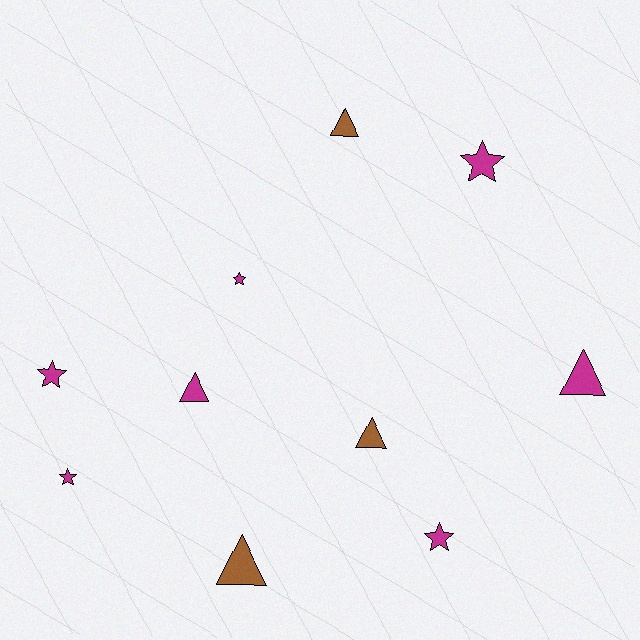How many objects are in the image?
There are 10 objects.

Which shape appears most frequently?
Star, with 5 objects.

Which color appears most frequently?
Magenta, with 7 objects.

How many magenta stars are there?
There are 5 magenta stars.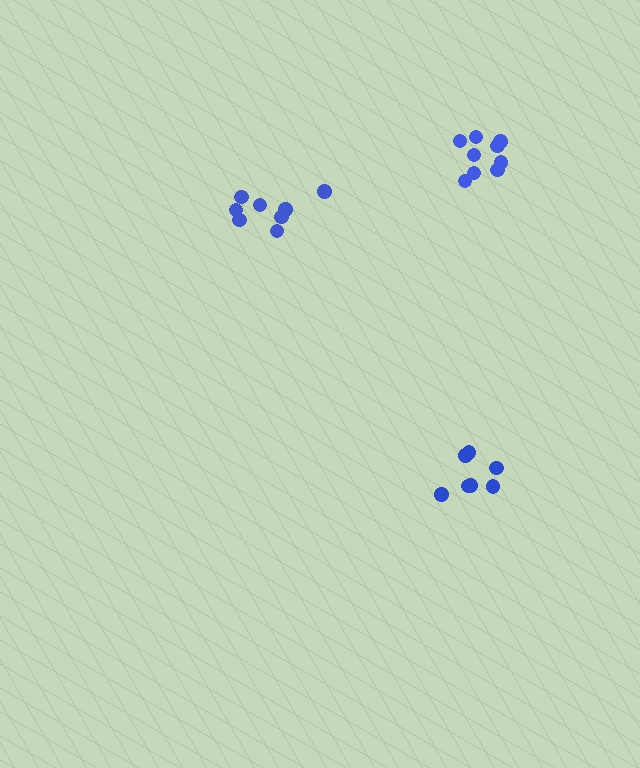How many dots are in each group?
Group 1: 9 dots, Group 2: 8 dots, Group 3: 7 dots (24 total).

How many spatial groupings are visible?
There are 3 spatial groupings.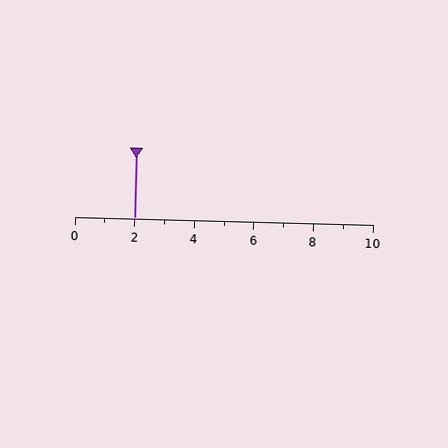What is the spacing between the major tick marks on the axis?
The major ticks are spaced 2 apart.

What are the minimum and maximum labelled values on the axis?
The axis runs from 0 to 10.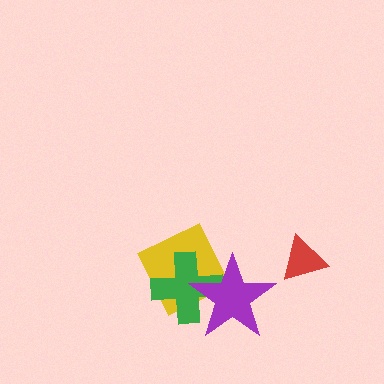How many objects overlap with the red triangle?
0 objects overlap with the red triangle.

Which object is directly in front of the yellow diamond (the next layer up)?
The green cross is directly in front of the yellow diamond.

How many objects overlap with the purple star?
2 objects overlap with the purple star.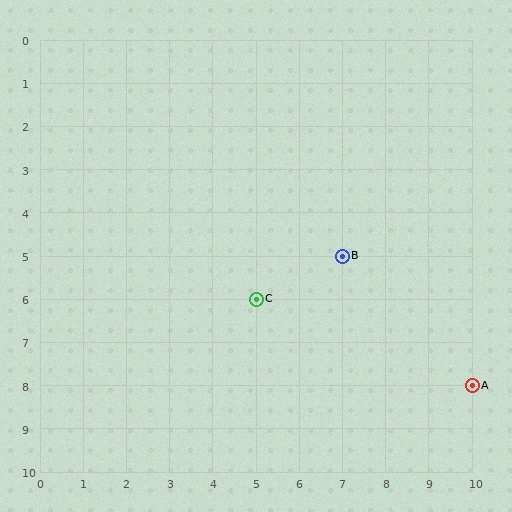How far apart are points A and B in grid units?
Points A and B are 3 columns and 3 rows apart (about 4.2 grid units diagonally).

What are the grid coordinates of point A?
Point A is at grid coordinates (10, 8).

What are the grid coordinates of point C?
Point C is at grid coordinates (5, 6).